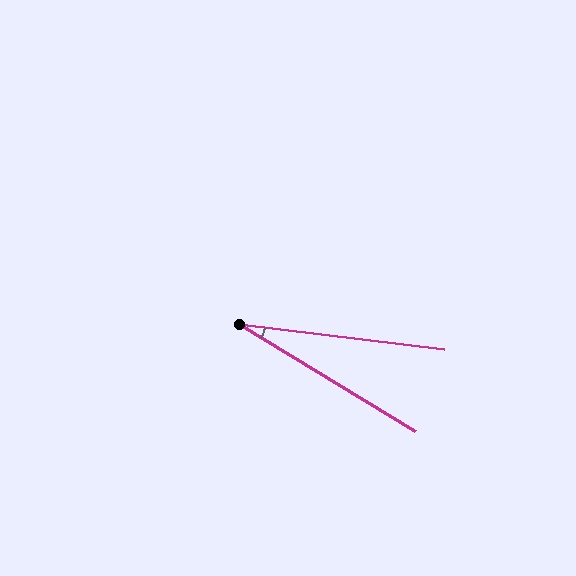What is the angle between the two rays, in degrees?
Approximately 24 degrees.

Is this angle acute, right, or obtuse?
It is acute.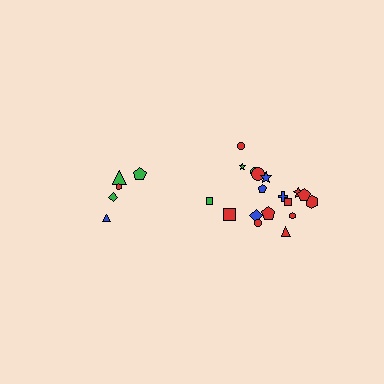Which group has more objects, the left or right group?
The right group.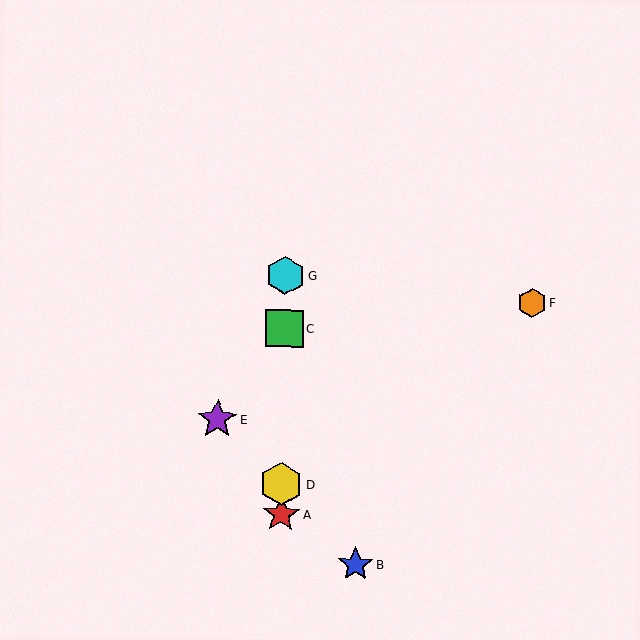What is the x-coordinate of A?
Object A is at x≈281.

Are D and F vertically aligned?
No, D is at x≈282 and F is at x≈532.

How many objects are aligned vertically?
4 objects (A, C, D, G) are aligned vertically.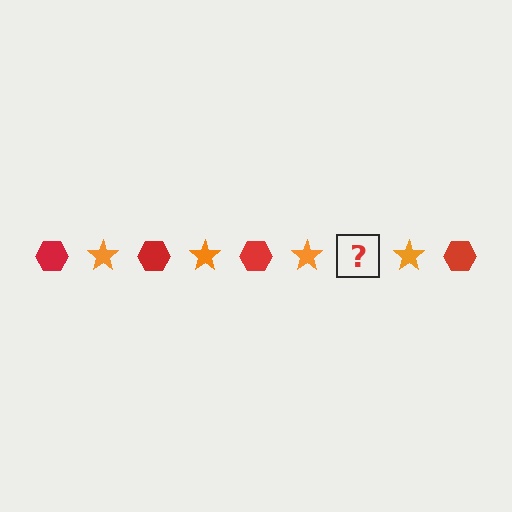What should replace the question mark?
The question mark should be replaced with a red hexagon.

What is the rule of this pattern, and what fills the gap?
The rule is that the pattern alternates between red hexagon and orange star. The gap should be filled with a red hexagon.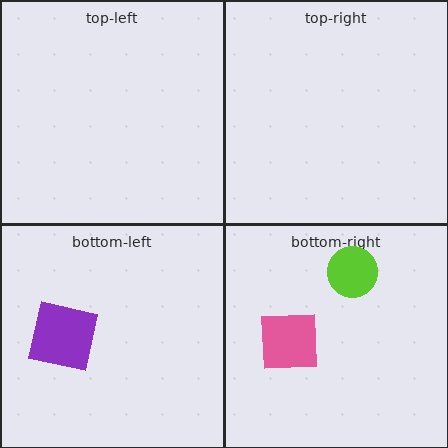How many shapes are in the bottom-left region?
1.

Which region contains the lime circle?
The bottom-right region.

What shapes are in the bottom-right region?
The lime circle, the pink square.